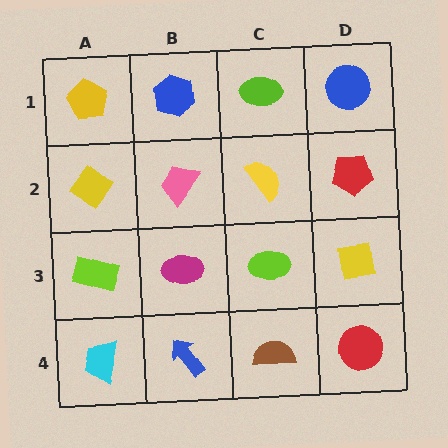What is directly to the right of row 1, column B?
A lime ellipse.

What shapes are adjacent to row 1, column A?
A yellow diamond (row 2, column A), a blue hexagon (row 1, column B).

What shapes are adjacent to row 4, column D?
A yellow square (row 3, column D), a brown semicircle (row 4, column C).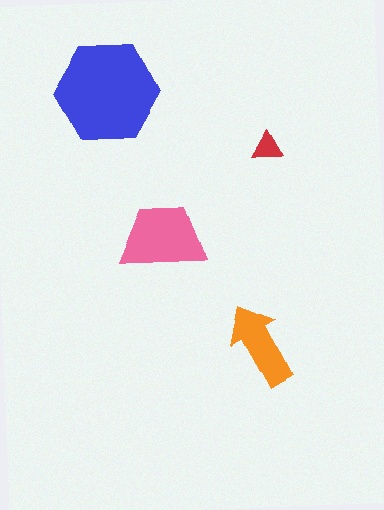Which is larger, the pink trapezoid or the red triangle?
The pink trapezoid.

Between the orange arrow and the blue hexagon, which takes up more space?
The blue hexagon.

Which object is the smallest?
The red triangle.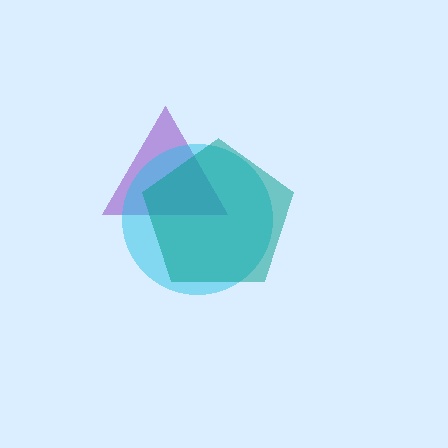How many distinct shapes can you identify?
There are 3 distinct shapes: a purple triangle, a cyan circle, a teal pentagon.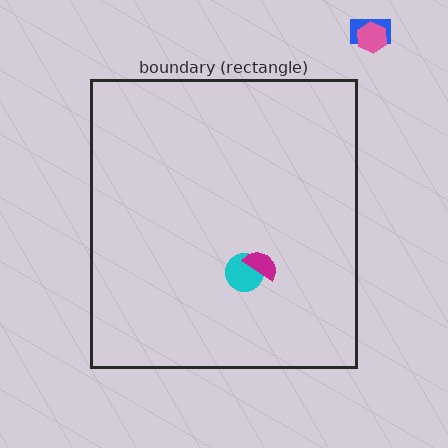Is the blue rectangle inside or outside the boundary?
Outside.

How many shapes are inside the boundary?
2 inside, 2 outside.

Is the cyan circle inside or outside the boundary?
Inside.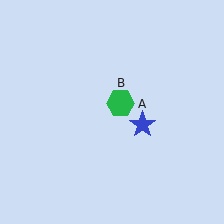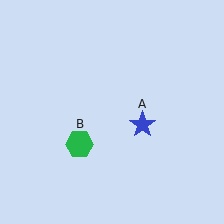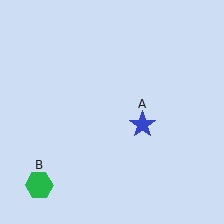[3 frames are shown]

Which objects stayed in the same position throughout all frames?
Blue star (object A) remained stationary.